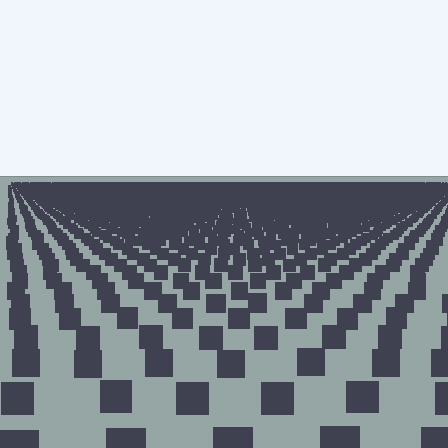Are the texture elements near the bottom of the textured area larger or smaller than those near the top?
Larger. Near the bottom, elements are closer to the viewer and appear at a bigger on-screen size.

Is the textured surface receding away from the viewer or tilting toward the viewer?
The surface is receding away from the viewer. Texture elements get smaller and denser toward the top.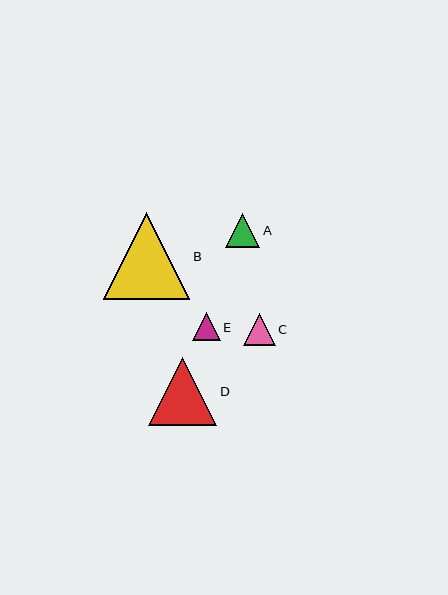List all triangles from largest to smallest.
From largest to smallest: B, D, A, C, E.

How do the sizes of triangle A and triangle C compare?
Triangle A and triangle C are approximately the same size.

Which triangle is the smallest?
Triangle E is the smallest with a size of approximately 28 pixels.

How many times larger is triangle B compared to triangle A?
Triangle B is approximately 2.6 times the size of triangle A.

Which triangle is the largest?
Triangle B is the largest with a size of approximately 87 pixels.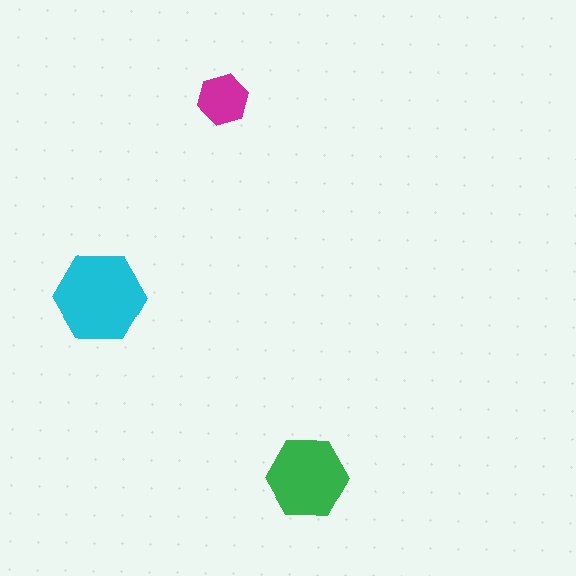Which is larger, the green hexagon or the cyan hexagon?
The cyan one.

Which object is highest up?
The magenta hexagon is topmost.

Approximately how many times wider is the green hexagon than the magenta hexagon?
About 1.5 times wider.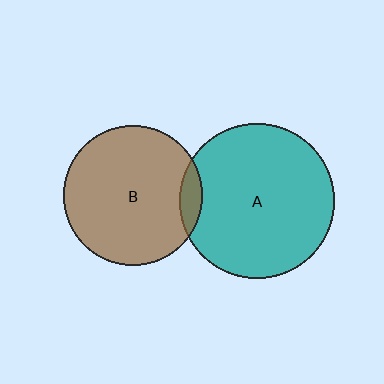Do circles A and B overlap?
Yes.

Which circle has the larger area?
Circle A (teal).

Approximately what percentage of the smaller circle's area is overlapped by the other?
Approximately 10%.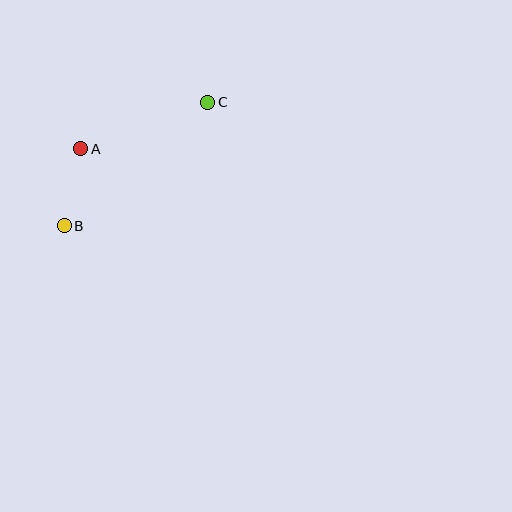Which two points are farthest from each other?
Points B and C are farthest from each other.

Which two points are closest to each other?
Points A and B are closest to each other.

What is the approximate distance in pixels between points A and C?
The distance between A and C is approximately 135 pixels.